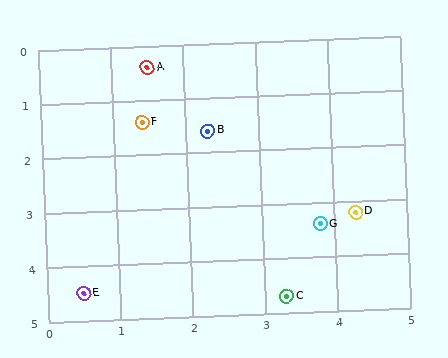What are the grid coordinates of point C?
Point C is at approximately (3.3, 4.7).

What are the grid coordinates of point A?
Point A is at approximately (1.5, 0.4).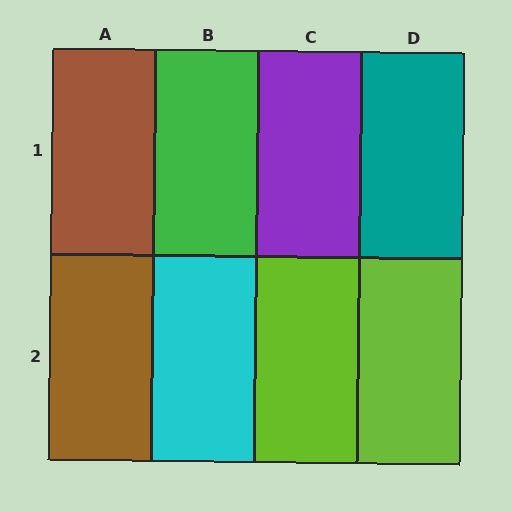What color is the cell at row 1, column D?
Teal.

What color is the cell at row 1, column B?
Green.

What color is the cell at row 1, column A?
Brown.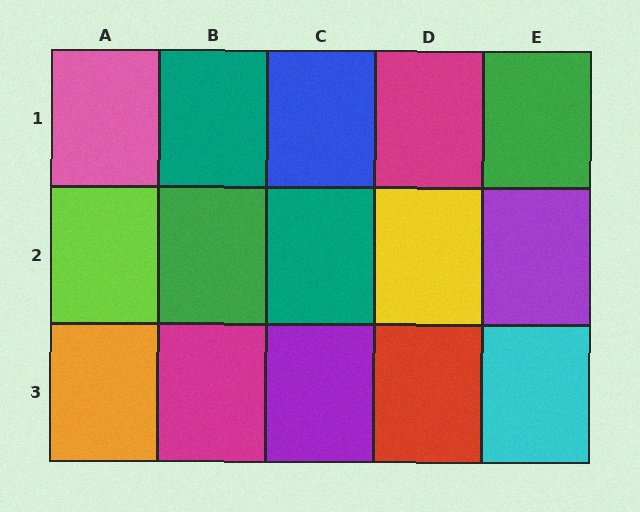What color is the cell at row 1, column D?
Magenta.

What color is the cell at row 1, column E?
Green.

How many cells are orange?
1 cell is orange.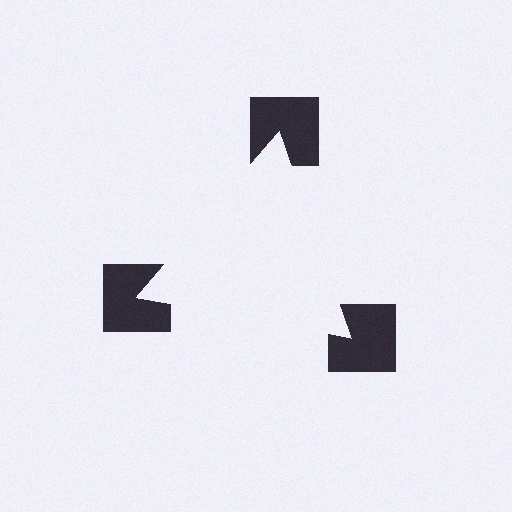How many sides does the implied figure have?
3 sides.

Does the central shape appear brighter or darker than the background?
It typically appears slightly brighter than the background, even though no actual brightness change is drawn.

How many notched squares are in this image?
There are 3 — one at each vertex of the illusory triangle.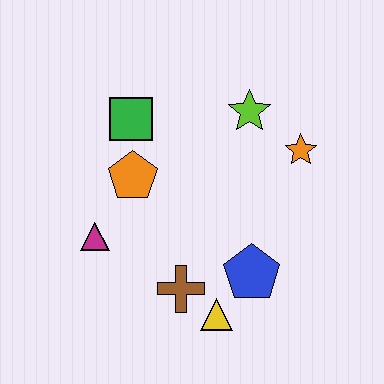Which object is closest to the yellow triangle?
The brown cross is closest to the yellow triangle.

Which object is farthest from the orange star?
The magenta triangle is farthest from the orange star.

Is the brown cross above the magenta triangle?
No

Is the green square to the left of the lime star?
Yes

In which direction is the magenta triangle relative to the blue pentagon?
The magenta triangle is to the left of the blue pentagon.